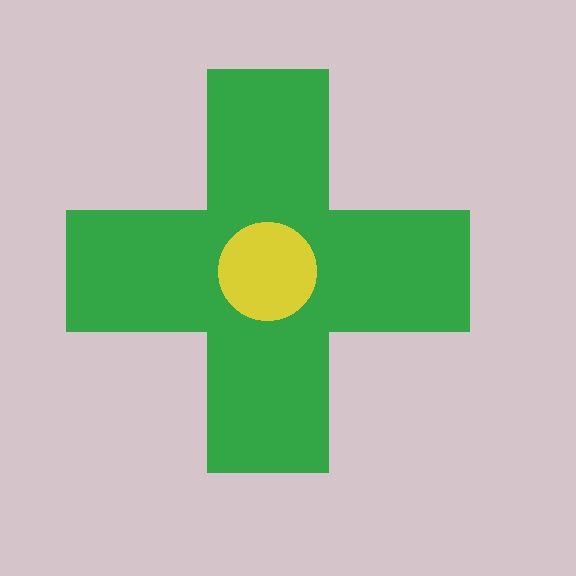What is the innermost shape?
The yellow circle.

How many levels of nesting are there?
2.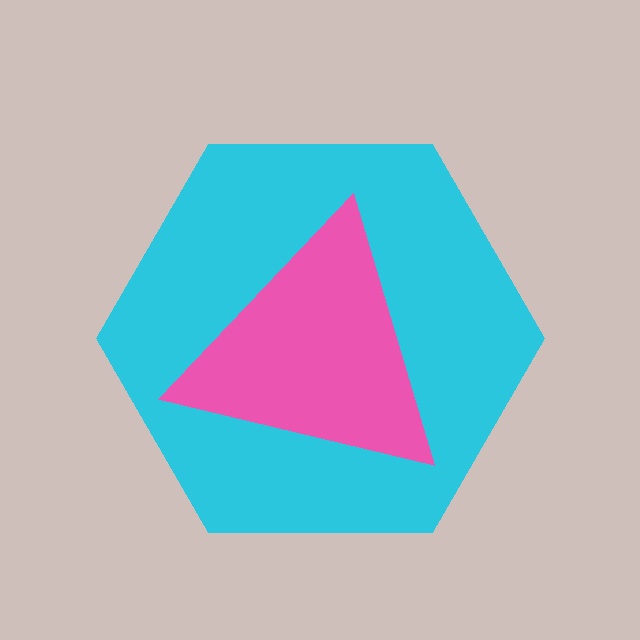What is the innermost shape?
The pink triangle.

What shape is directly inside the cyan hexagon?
The pink triangle.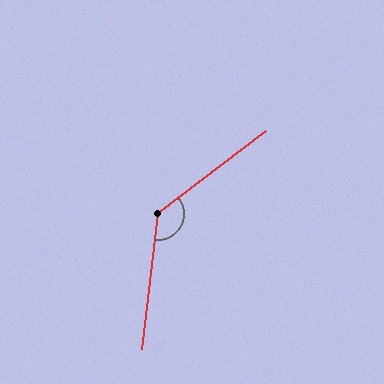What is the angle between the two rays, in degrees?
Approximately 134 degrees.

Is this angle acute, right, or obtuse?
It is obtuse.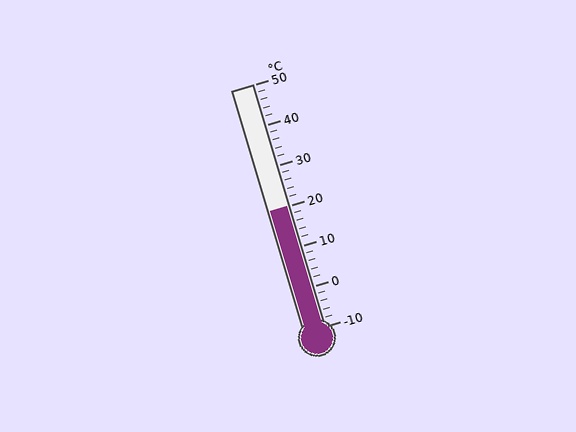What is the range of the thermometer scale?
The thermometer scale ranges from -10°C to 50°C.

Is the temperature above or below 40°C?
The temperature is below 40°C.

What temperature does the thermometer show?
The thermometer shows approximately 20°C.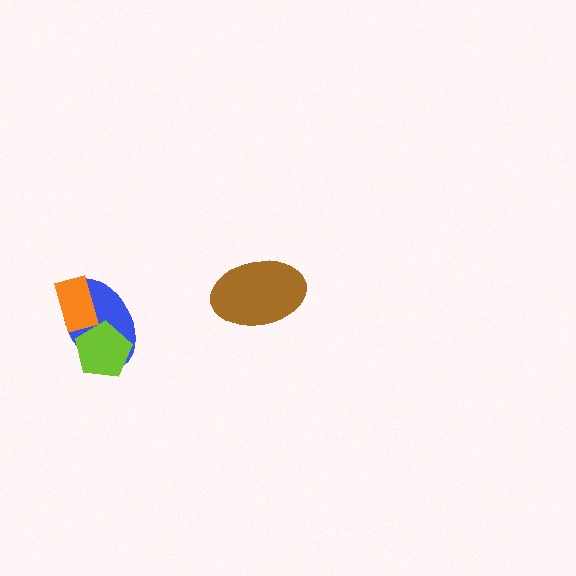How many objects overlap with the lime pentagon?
1 object overlaps with the lime pentagon.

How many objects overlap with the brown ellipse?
0 objects overlap with the brown ellipse.